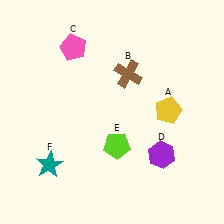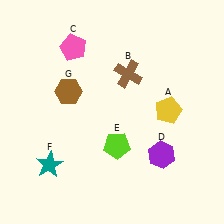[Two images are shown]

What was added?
A brown hexagon (G) was added in Image 2.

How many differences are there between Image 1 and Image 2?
There is 1 difference between the two images.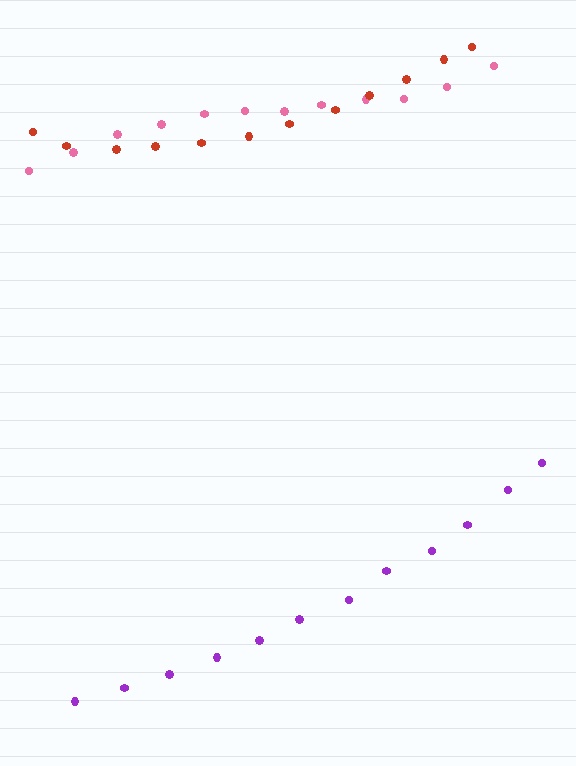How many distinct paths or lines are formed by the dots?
There are 3 distinct paths.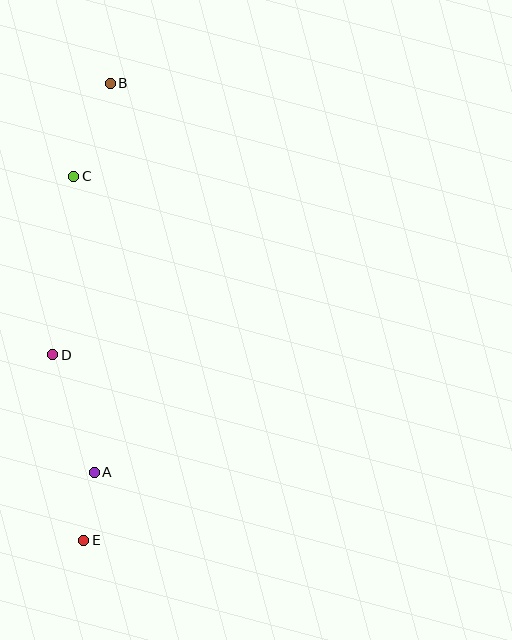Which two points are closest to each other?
Points A and E are closest to each other.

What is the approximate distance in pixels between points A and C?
The distance between A and C is approximately 297 pixels.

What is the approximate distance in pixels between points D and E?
The distance between D and E is approximately 188 pixels.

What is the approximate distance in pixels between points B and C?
The distance between B and C is approximately 100 pixels.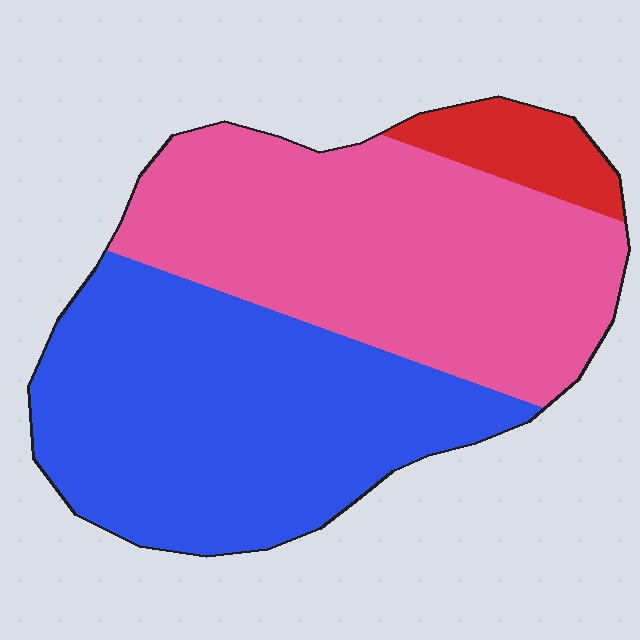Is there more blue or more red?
Blue.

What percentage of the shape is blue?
Blue takes up about one half (1/2) of the shape.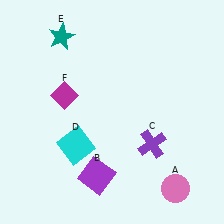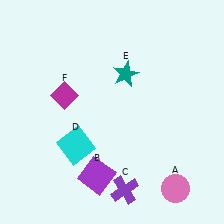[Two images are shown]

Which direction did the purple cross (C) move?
The purple cross (C) moved down.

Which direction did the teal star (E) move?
The teal star (E) moved right.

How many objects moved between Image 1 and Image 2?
2 objects moved between the two images.